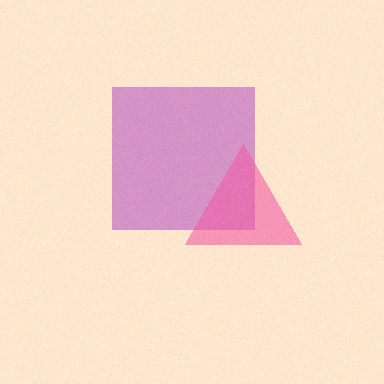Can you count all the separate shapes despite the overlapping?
Yes, there are 2 separate shapes.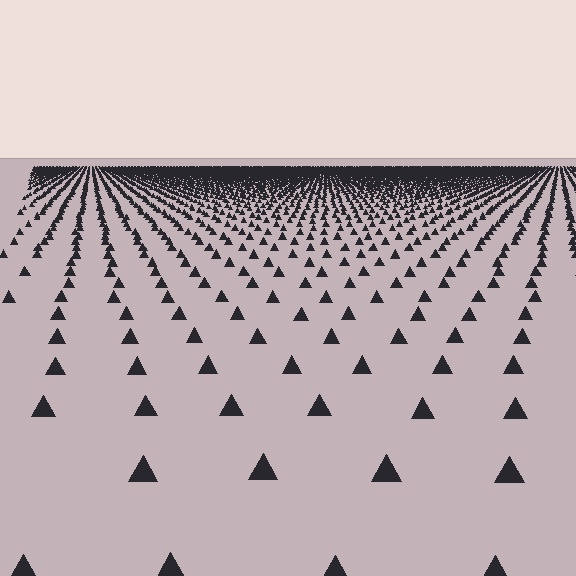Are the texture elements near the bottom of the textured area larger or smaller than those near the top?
Larger. Near the bottom, elements are closer to the viewer and appear at a bigger on-screen size.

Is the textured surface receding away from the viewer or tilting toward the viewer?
The surface is receding away from the viewer. Texture elements get smaller and denser toward the top.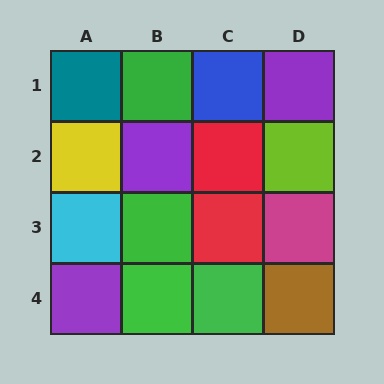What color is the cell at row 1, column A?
Teal.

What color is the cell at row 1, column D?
Purple.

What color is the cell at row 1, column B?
Green.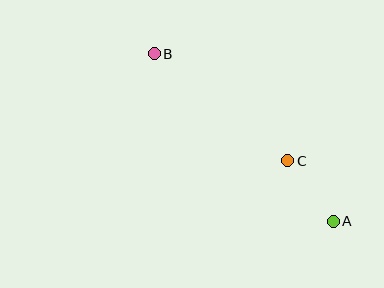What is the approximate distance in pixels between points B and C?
The distance between B and C is approximately 171 pixels.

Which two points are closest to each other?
Points A and C are closest to each other.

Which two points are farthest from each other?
Points A and B are farthest from each other.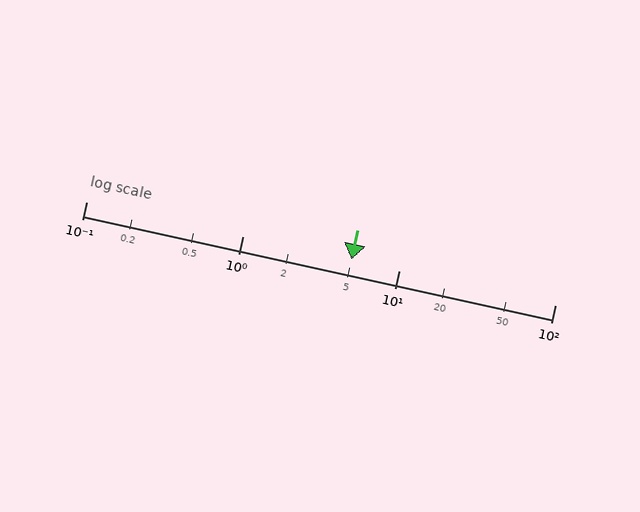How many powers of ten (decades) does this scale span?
The scale spans 3 decades, from 0.1 to 100.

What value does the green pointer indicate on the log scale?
The pointer indicates approximately 5.